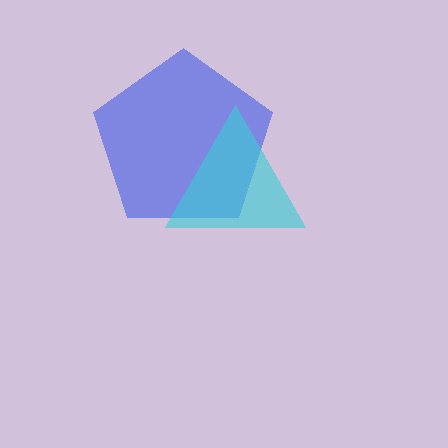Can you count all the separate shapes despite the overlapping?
Yes, there are 2 separate shapes.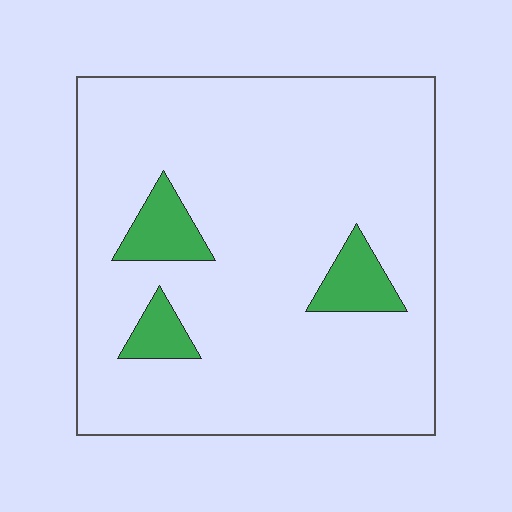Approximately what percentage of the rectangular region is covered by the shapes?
Approximately 10%.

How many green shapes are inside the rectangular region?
3.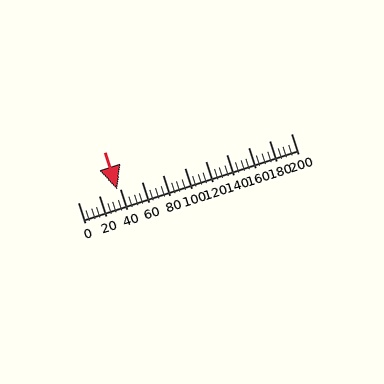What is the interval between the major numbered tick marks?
The major tick marks are spaced 20 units apart.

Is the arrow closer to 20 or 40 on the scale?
The arrow is closer to 40.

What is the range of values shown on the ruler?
The ruler shows values from 0 to 200.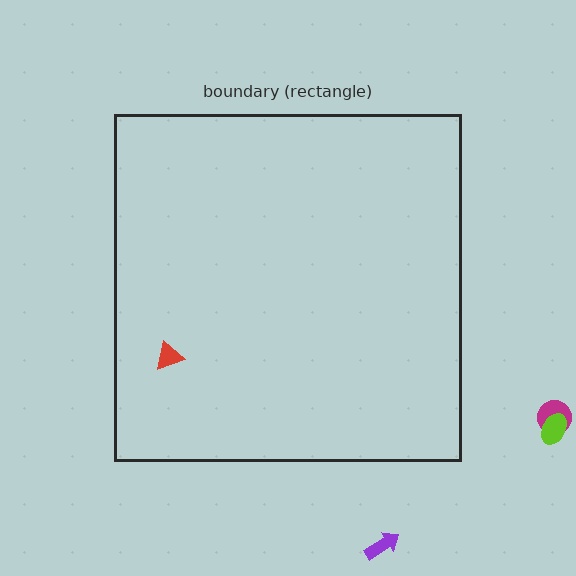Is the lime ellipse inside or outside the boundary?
Outside.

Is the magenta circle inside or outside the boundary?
Outside.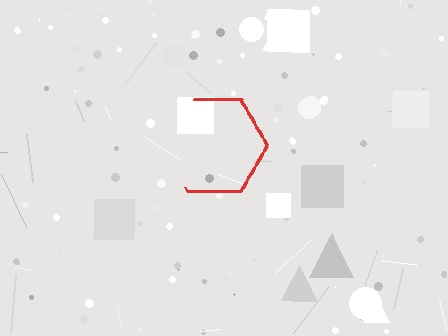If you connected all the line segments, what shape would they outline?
They would outline a hexagon.